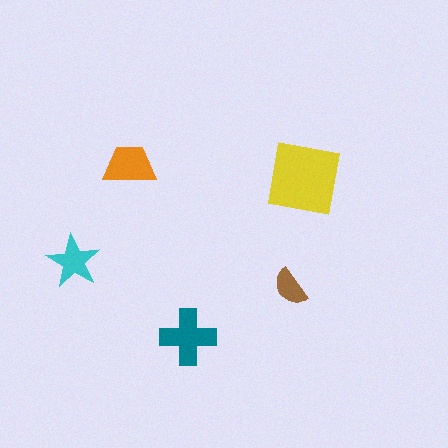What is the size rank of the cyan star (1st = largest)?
4th.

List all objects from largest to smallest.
The yellow square, the teal cross, the orange trapezoid, the cyan star, the brown semicircle.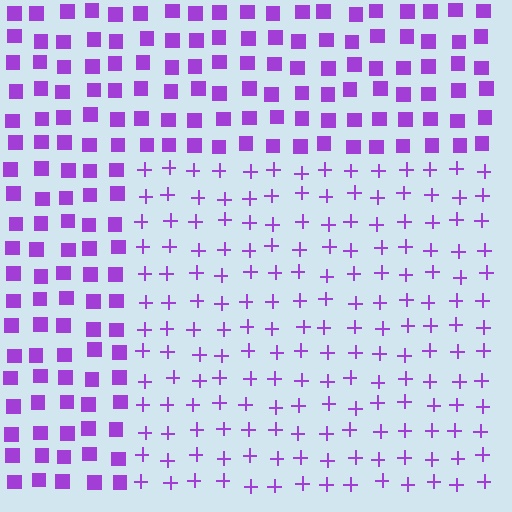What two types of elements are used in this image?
The image uses plus signs inside the rectangle region and squares outside it.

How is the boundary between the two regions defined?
The boundary is defined by a change in element shape: plus signs inside vs. squares outside. All elements share the same color and spacing.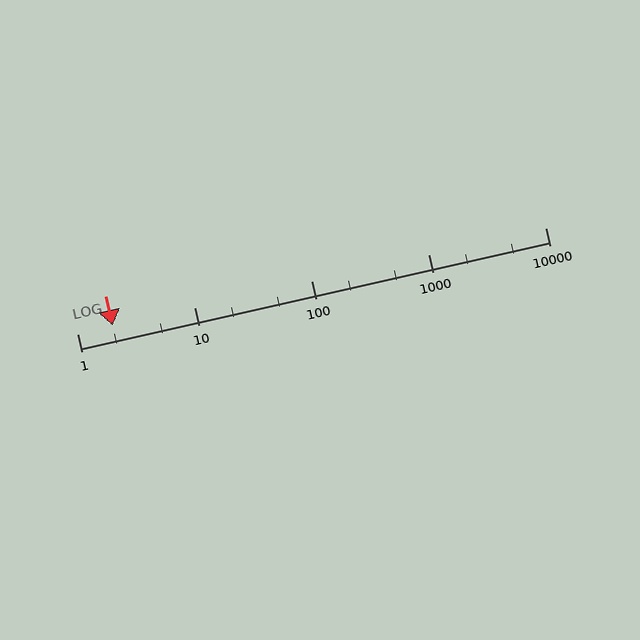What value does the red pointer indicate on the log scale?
The pointer indicates approximately 2.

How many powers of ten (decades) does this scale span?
The scale spans 4 decades, from 1 to 10000.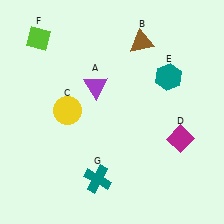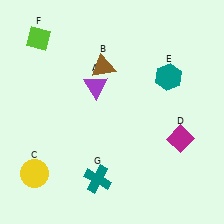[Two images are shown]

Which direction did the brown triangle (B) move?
The brown triangle (B) moved left.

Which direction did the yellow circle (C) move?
The yellow circle (C) moved down.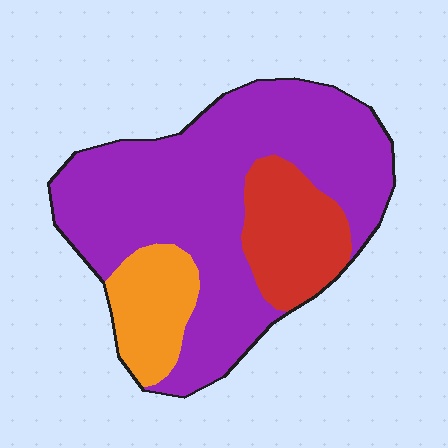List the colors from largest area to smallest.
From largest to smallest: purple, red, orange.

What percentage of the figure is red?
Red covers roughly 20% of the figure.